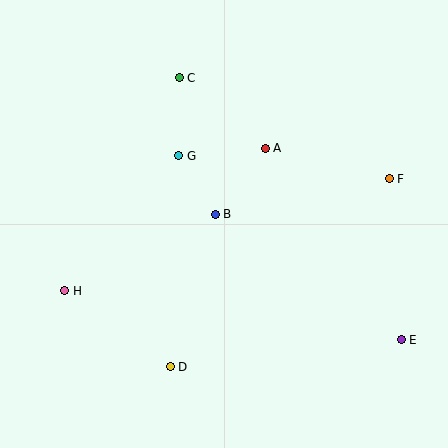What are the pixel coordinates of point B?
Point B is at (215, 214).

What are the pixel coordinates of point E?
Point E is at (401, 340).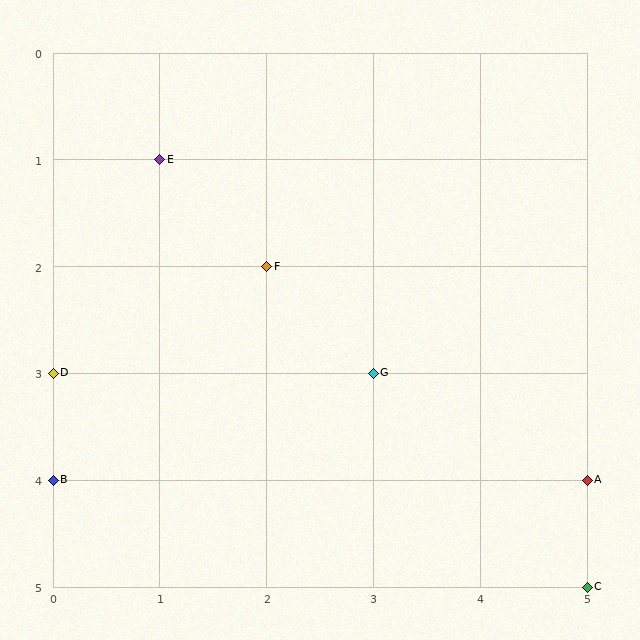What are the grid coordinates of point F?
Point F is at grid coordinates (2, 2).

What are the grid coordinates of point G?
Point G is at grid coordinates (3, 3).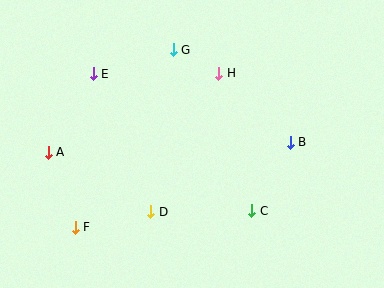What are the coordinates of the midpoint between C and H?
The midpoint between C and H is at (235, 142).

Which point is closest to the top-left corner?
Point E is closest to the top-left corner.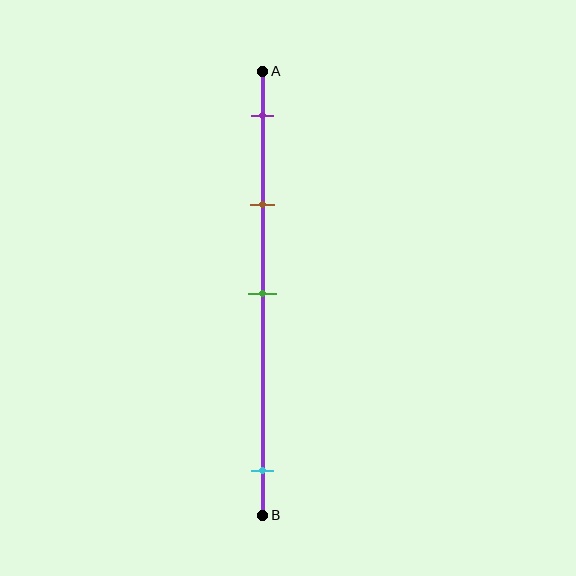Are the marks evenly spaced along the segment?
No, the marks are not evenly spaced.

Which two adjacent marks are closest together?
The purple and brown marks are the closest adjacent pair.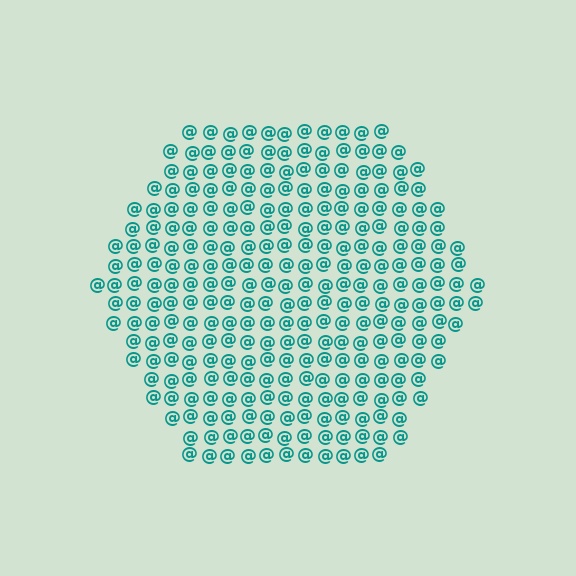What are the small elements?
The small elements are at signs.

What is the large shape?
The large shape is a hexagon.